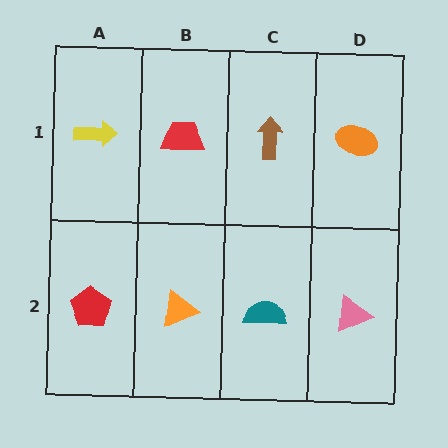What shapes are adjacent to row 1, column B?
An orange triangle (row 2, column B), a yellow arrow (row 1, column A), a brown arrow (row 1, column C).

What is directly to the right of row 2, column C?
A pink triangle.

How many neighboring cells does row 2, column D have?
2.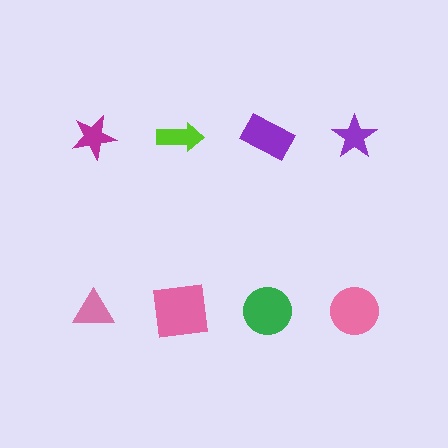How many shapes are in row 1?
4 shapes.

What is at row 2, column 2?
A pink square.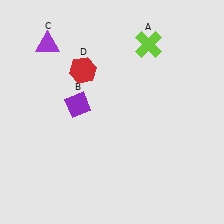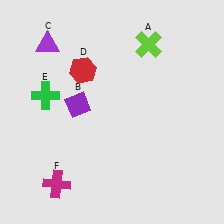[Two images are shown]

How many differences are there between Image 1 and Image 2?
There are 2 differences between the two images.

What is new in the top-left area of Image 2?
A green cross (E) was added in the top-left area of Image 2.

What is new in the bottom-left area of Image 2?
A magenta cross (F) was added in the bottom-left area of Image 2.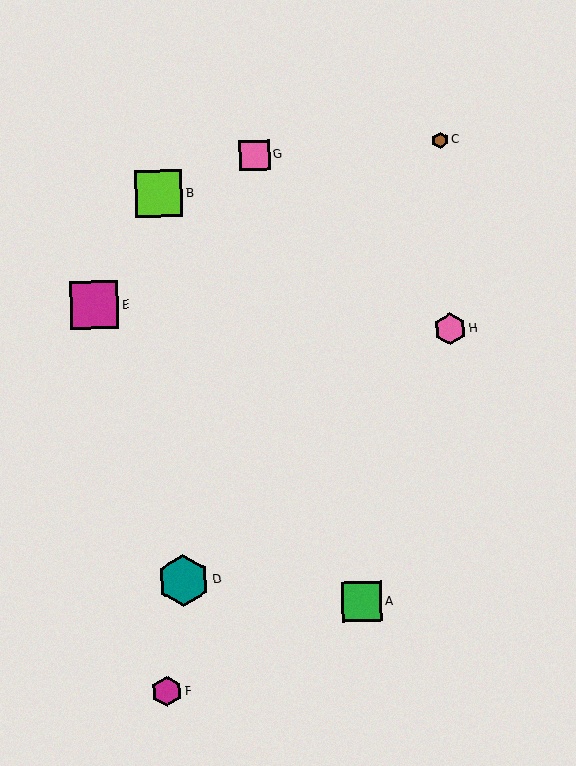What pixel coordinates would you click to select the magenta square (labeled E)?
Click at (95, 305) to select the magenta square E.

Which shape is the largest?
The teal hexagon (labeled D) is the largest.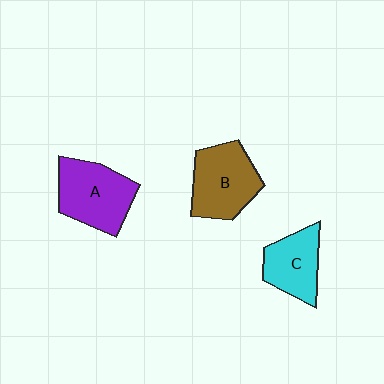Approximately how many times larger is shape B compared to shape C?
Approximately 1.3 times.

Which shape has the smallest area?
Shape C (cyan).